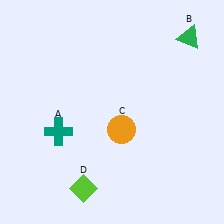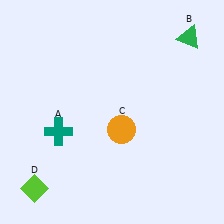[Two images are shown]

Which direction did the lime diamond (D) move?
The lime diamond (D) moved left.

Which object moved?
The lime diamond (D) moved left.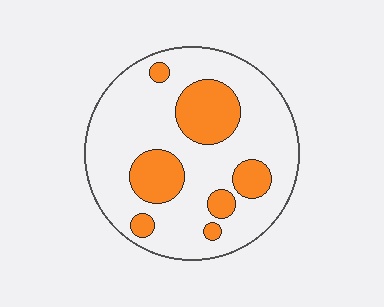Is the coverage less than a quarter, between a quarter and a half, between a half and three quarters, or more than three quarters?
Less than a quarter.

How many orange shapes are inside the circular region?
7.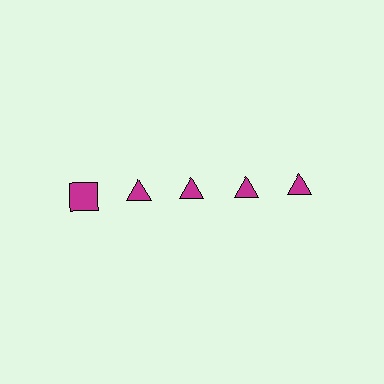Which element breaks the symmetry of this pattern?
The magenta square in the top row, leftmost column breaks the symmetry. All other shapes are magenta triangles.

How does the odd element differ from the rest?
It has a different shape: square instead of triangle.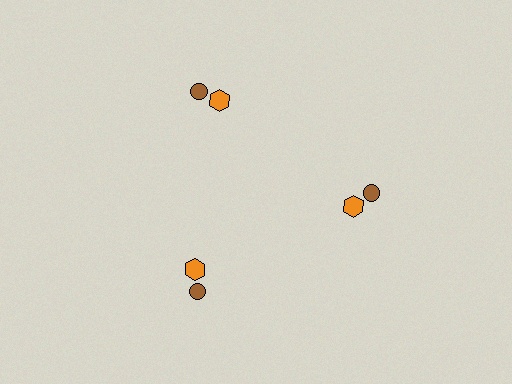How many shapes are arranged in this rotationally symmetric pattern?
There are 6 shapes, arranged in 3 groups of 2.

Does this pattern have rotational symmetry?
Yes, this pattern has 3-fold rotational symmetry. It looks the same after rotating 120 degrees around the center.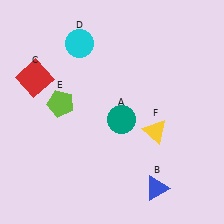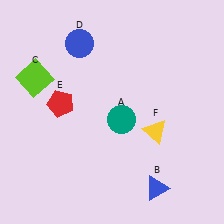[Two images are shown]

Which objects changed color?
C changed from red to lime. D changed from cyan to blue. E changed from lime to red.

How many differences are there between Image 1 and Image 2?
There are 3 differences between the two images.